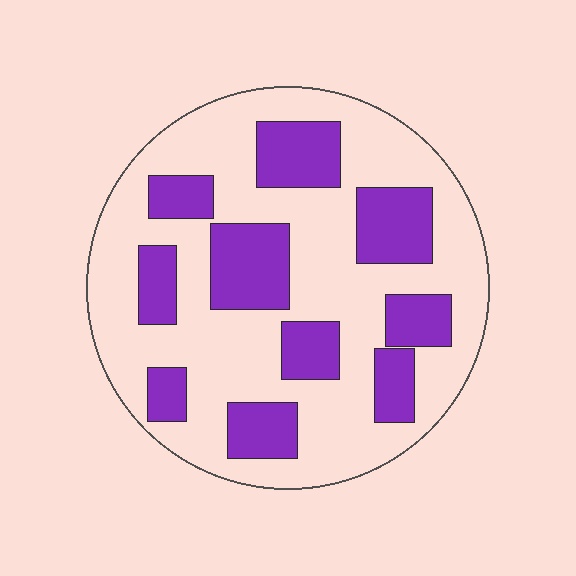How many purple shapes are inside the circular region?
10.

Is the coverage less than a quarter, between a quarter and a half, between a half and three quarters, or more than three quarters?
Between a quarter and a half.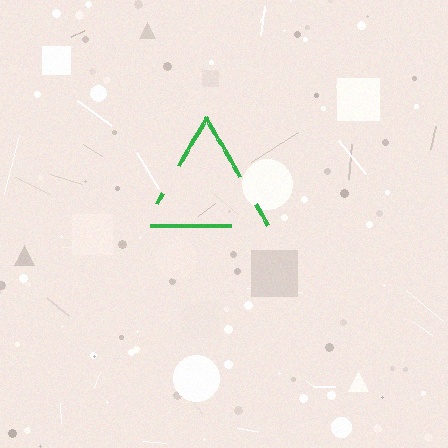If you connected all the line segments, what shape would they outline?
They would outline a triangle.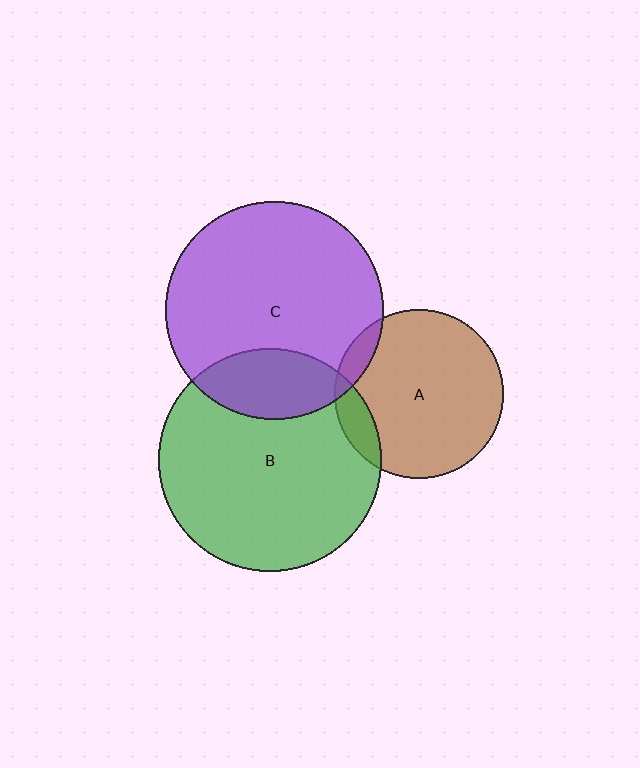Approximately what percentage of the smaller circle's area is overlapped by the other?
Approximately 10%.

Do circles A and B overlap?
Yes.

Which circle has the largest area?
Circle B (green).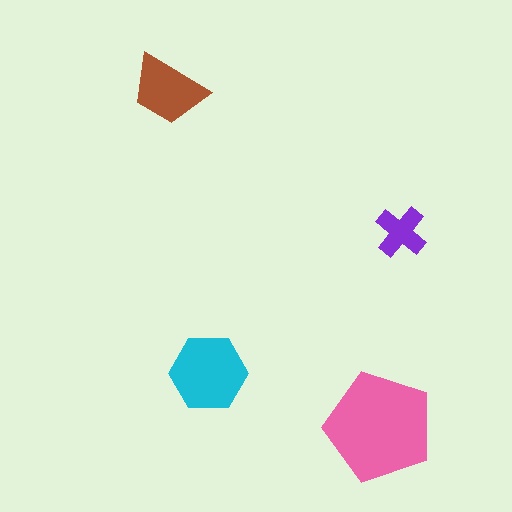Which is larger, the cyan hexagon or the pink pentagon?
The pink pentagon.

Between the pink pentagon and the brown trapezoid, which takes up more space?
The pink pentagon.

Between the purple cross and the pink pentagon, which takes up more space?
The pink pentagon.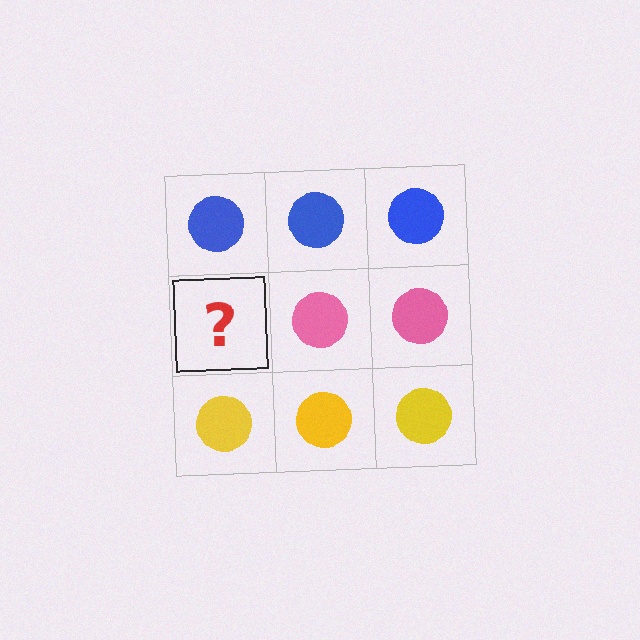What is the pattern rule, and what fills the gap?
The rule is that each row has a consistent color. The gap should be filled with a pink circle.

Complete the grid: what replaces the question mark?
The question mark should be replaced with a pink circle.